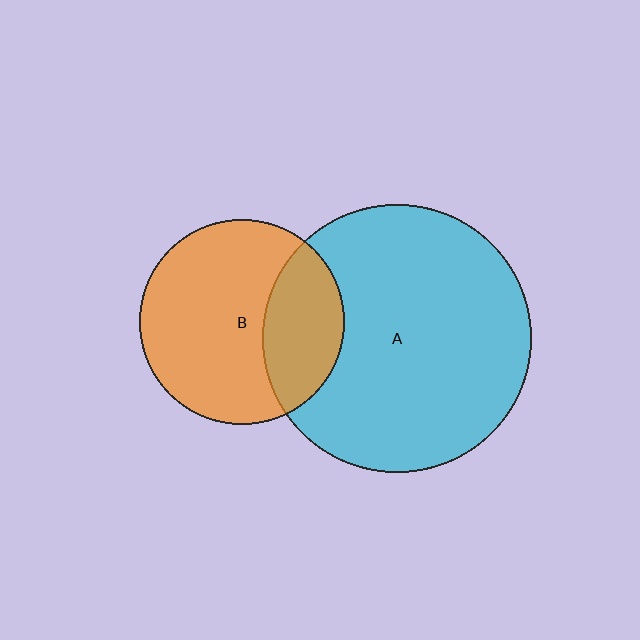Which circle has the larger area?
Circle A (cyan).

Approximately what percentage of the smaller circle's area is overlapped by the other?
Approximately 30%.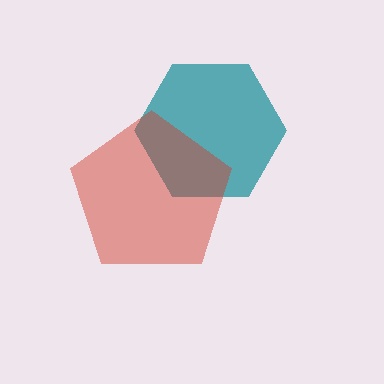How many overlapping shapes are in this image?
There are 2 overlapping shapes in the image.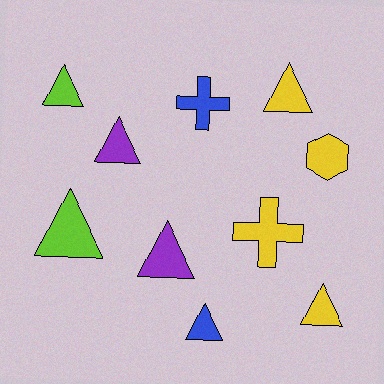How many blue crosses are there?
There is 1 blue cross.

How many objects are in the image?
There are 10 objects.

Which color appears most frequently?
Yellow, with 4 objects.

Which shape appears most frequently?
Triangle, with 7 objects.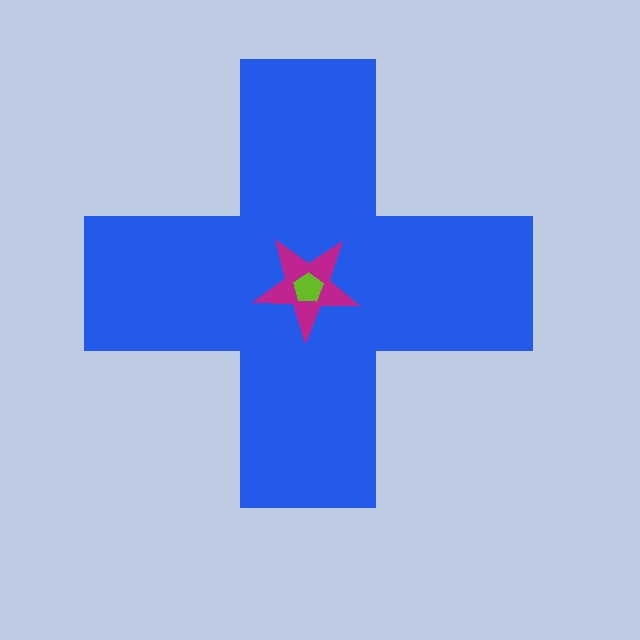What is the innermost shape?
The lime pentagon.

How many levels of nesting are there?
3.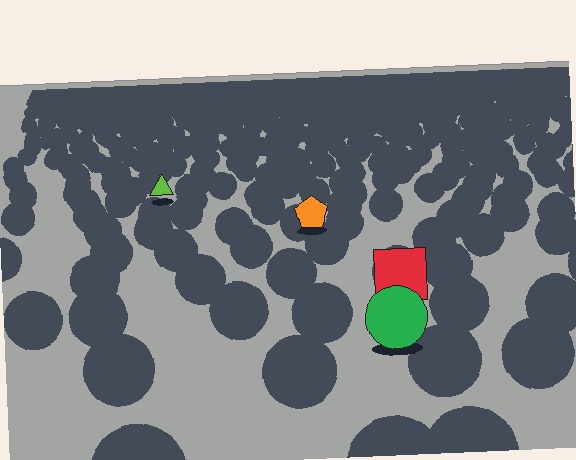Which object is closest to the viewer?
The green circle is closest. The texture marks near it are larger and more spread out.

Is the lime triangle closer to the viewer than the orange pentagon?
No. The orange pentagon is closer — you can tell from the texture gradient: the ground texture is coarser near it.